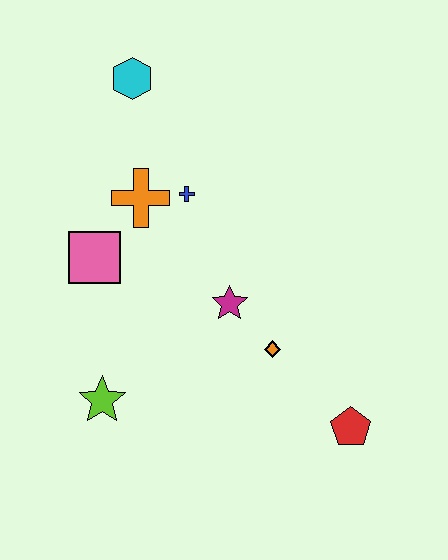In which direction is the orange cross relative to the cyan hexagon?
The orange cross is below the cyan hexagon.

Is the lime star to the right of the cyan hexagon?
No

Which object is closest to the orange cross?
The blue cross is closest to the orange cross.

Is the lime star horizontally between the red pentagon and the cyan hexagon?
No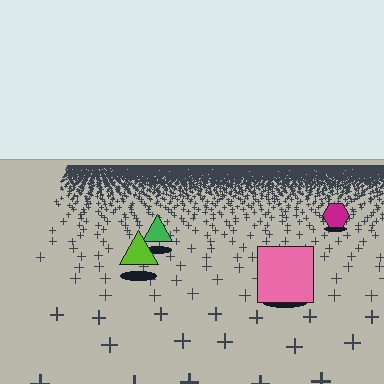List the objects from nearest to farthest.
From nearest to farthest: the pink square, the lime triangle, the green triangle, the magenta hexagon.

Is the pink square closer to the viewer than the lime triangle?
Yes. The pink square is closer — you can tell from the texture gradient: the ground texture is coarser near it.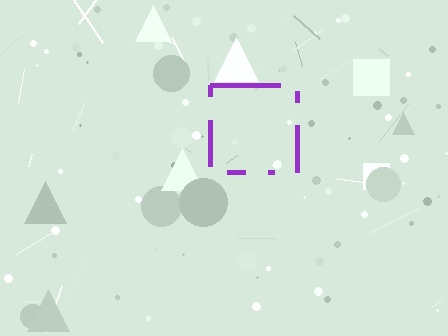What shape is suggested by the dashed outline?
The dashed outline suggests a square.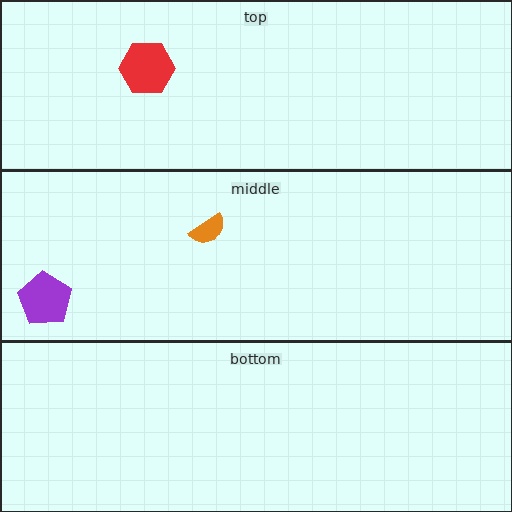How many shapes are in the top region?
1.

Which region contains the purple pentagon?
The middle region.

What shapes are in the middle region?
The orange semicircle, the purple pentagon.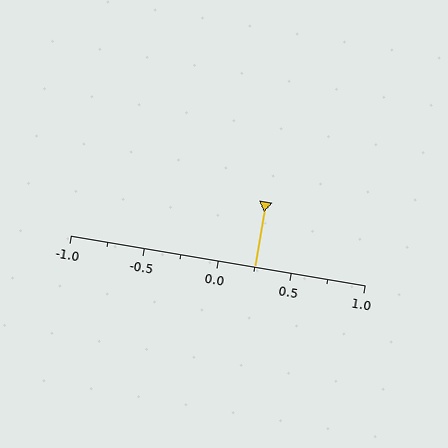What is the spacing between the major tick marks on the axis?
The major ticks are spaced 0.5 apart.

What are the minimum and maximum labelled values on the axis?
The axis runs from -1.0 to 1.0.